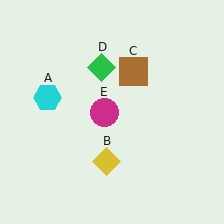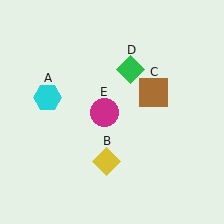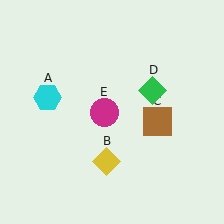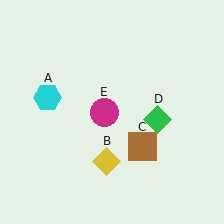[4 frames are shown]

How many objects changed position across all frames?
2 objects changed position: brown square (object C), green diamond (object D).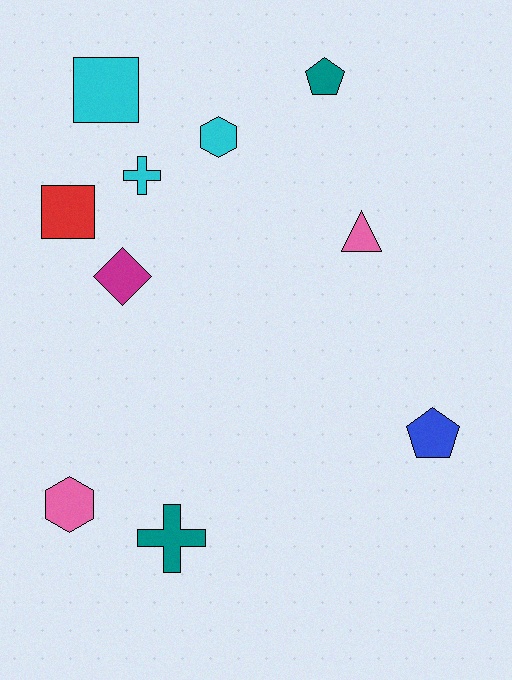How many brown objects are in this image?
There are no brown objects.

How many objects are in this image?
There are 10 objects.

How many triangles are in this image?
There is 1 triangle.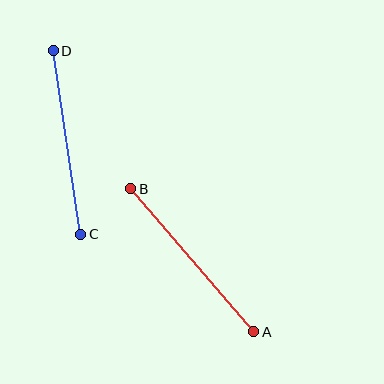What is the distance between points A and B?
The distance is approximately 189 pixels.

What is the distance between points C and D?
The distance is approximately 185 pixels.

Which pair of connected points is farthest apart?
Points A and B are farthest apart.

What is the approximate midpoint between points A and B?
The midpoint is at approximately (192, 260) pixels.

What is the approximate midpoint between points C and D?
The midpoint is at approximately (67, 143) pixels.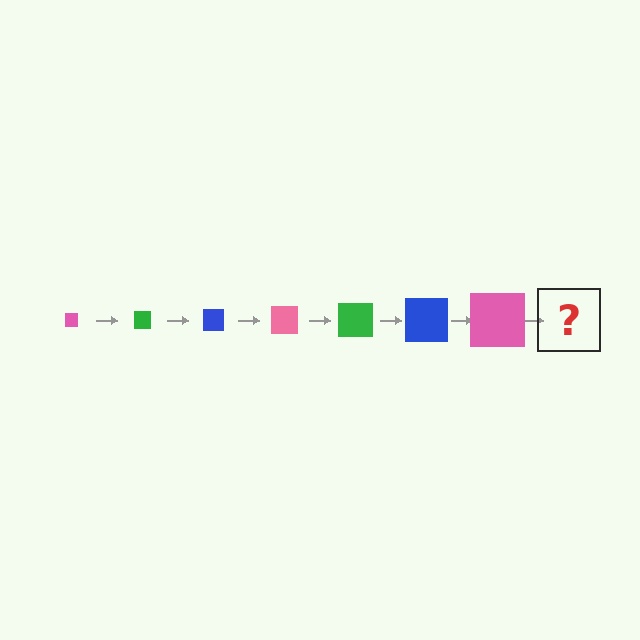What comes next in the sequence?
The next element should be a green square, larger than the previous one.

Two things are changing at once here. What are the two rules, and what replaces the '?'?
The two rules are that the square grows larger each step and the color cycles through pink, green, and blue. The '?' should be a green square, larger than the previous one.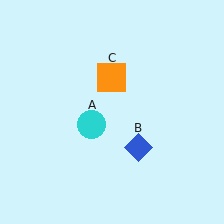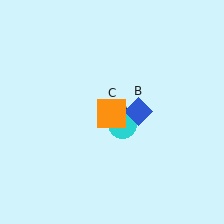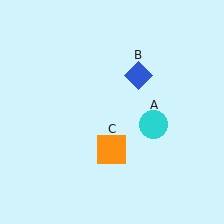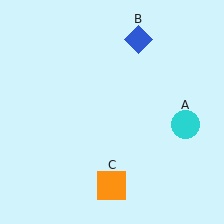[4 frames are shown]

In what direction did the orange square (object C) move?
The orange square (object C) moved down.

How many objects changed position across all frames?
3 objects changed position: cyan circle (object A), blue diamond (object B), orange square (object C).